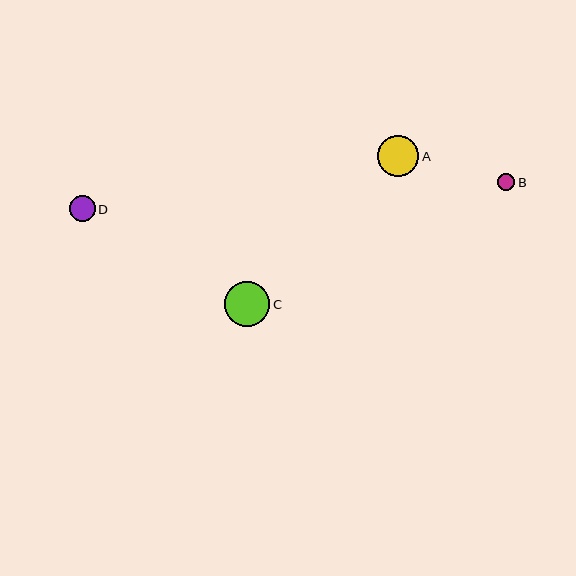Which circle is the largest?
Circle C is the largest with a size of approximately 45 pixels.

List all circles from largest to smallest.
From largest to smallest: C, A, D, B.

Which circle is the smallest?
Circle B is the smallest with a size of approximately 17 pixels.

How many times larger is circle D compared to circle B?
Circle D is approximately 1.5 times the size of circle B.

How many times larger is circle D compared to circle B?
Circle D is approximately 1.5 times the size of circle B.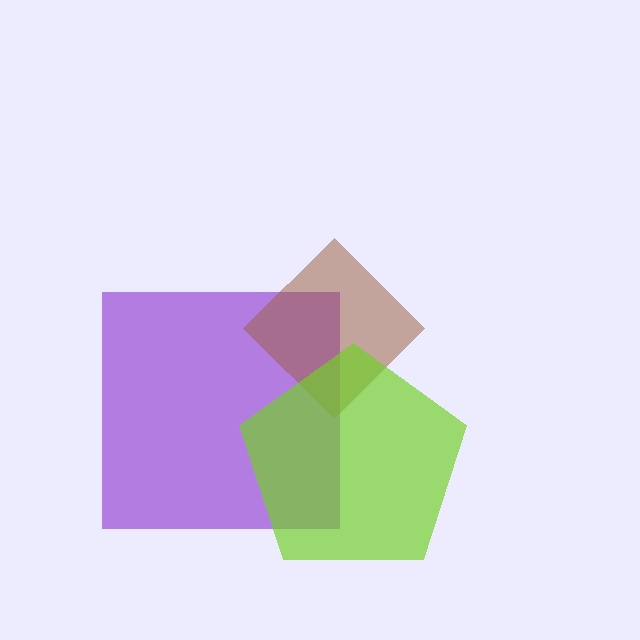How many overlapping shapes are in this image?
There are 3 overlapping shapes in the image.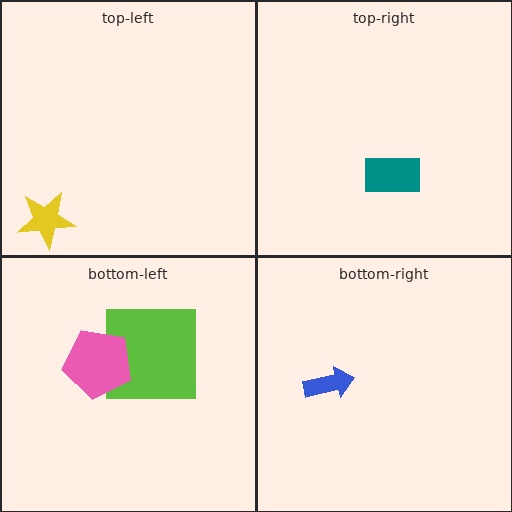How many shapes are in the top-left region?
1.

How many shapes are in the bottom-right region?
1.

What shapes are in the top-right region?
The teal rectangle.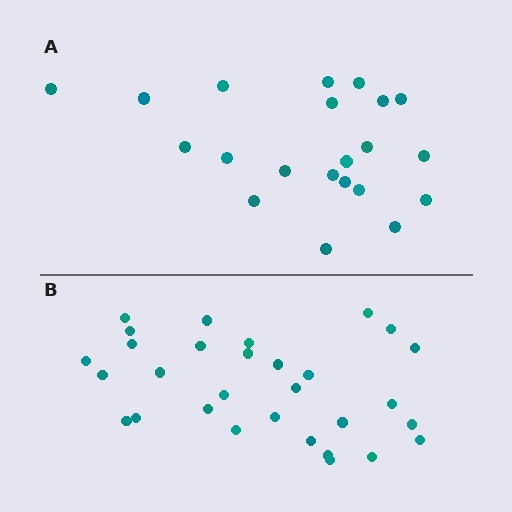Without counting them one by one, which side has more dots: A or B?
Region B (the bottom region) has more dots.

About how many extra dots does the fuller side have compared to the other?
Region B has roughly 8 or so more dots than region A.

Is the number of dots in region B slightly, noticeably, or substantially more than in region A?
Region B has noticeably more, but not dramatically so. The ratio is roughly 1.4 to 1.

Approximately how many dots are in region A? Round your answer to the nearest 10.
About 20 dots. (The exact count is 21, which rounds to 20.)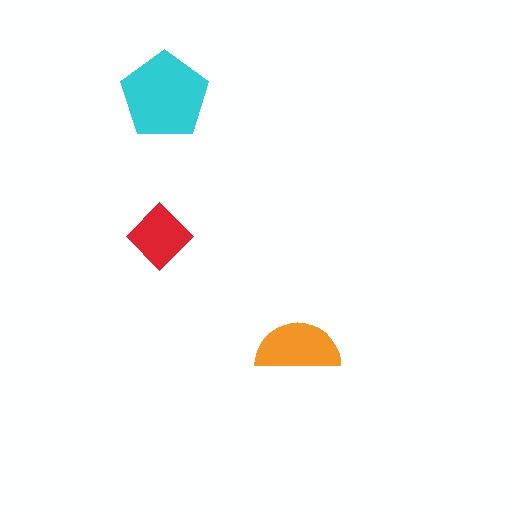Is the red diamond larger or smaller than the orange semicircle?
Smaller.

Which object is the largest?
The cyan pentagon.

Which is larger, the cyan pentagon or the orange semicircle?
The cyan pentagon.